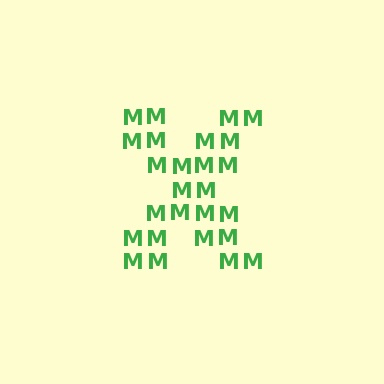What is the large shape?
The large shape is the letter X.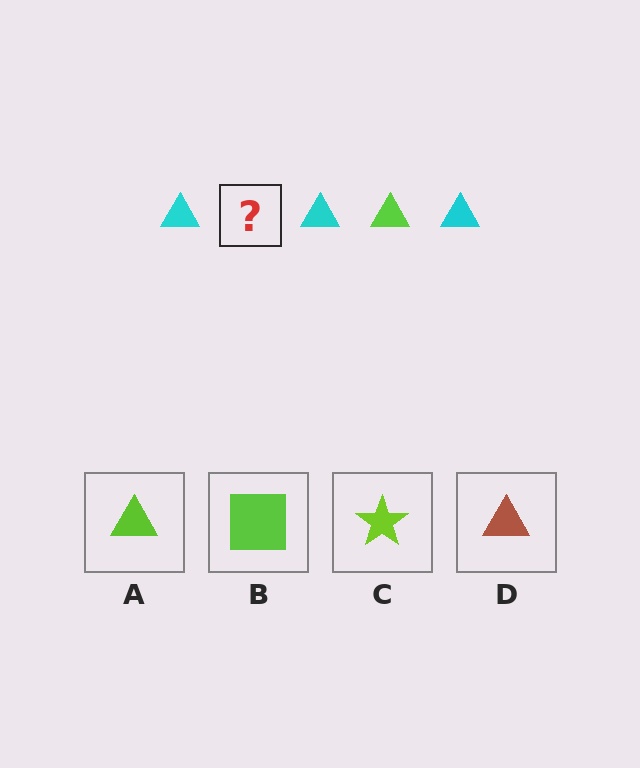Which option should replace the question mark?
Option A.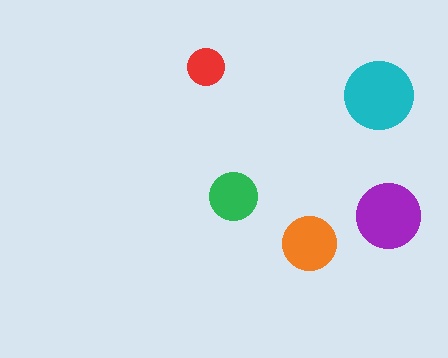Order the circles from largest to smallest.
the cyan one, the purple one, the orange one, the green one, the red one.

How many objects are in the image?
There are 5 objects in the image.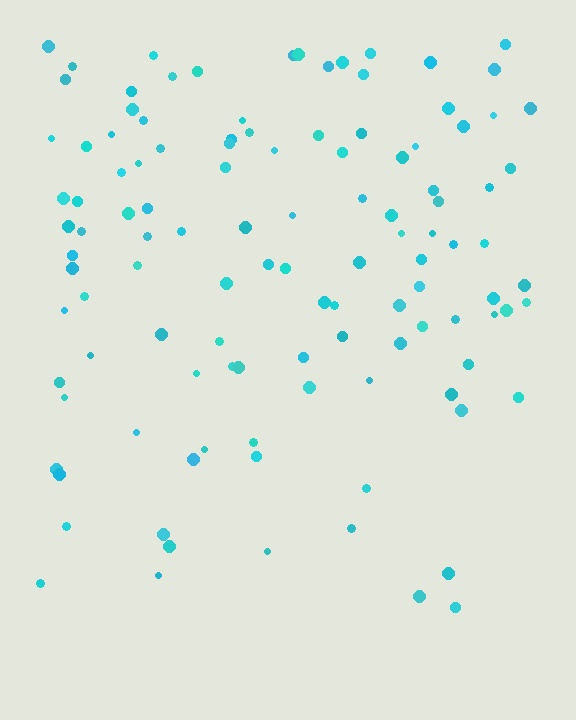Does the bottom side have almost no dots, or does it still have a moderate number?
Still a moderate number, just noticeably fewer than the top.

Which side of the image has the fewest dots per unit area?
The bottom.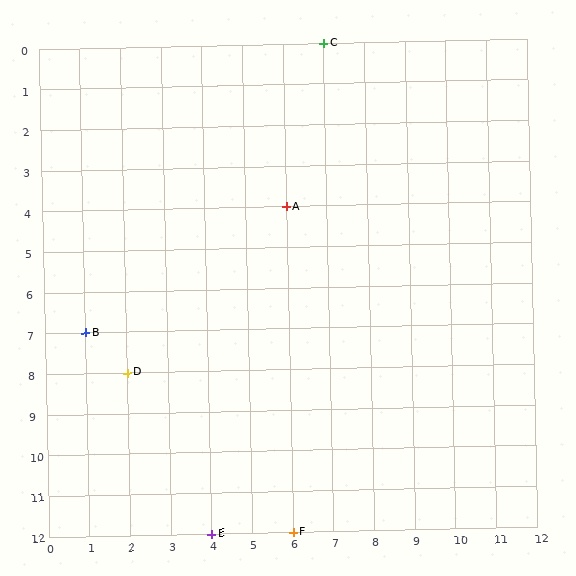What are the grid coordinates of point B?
Point B is at grid coordinates (1, 7).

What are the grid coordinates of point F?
Point F is at grid coordinates (6, 12).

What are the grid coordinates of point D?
Point D is at grid coordinates (2, 8).